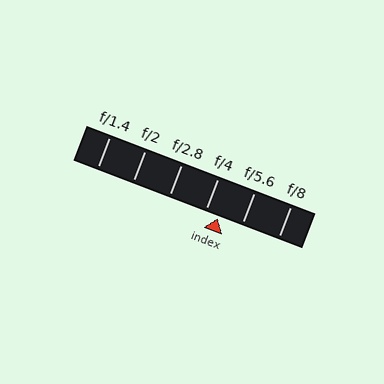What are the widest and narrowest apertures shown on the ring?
The widest aperture shown is f/1.4 and the narrowest is f/8.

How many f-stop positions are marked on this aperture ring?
There are 6 f-stop positions marked.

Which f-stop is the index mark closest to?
The index mark is closest to f/4.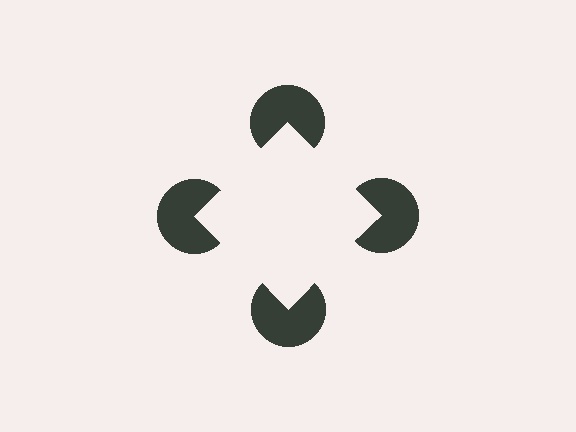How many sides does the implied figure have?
4 sides.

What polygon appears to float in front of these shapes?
An illusory square — its edges are inferred from the aligned wedge cuts in the pac-man discs, not physically drawn.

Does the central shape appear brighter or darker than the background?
It typically appears slightly brighter than the background, even though no actual brightness change is drawn.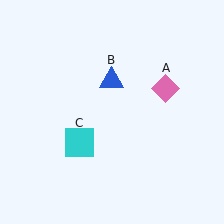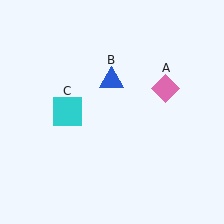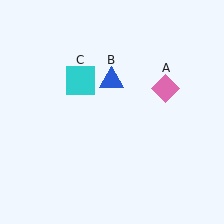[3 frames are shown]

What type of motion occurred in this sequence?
The cyan square (object C) rotated clockwise around the center of the scene.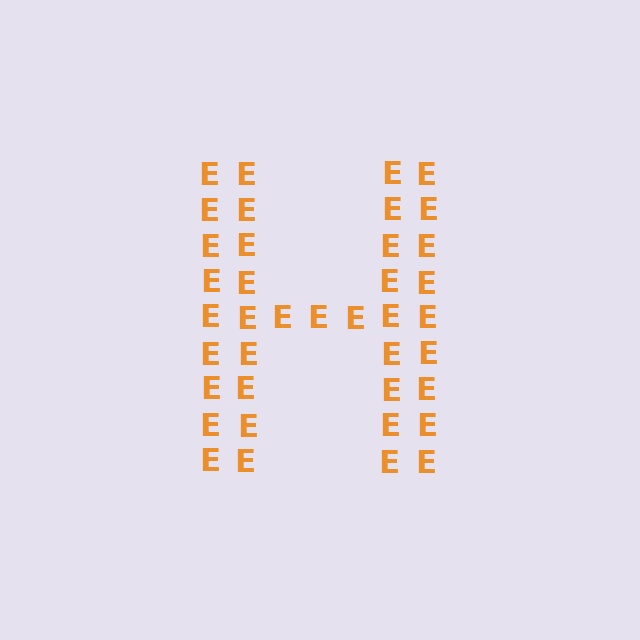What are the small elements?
The small elements are letter E's.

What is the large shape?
The large shape is the letter H.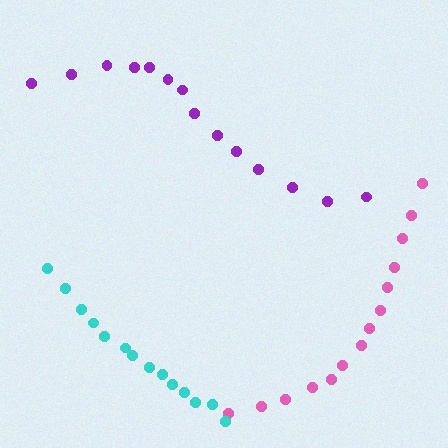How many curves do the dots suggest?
There are 3 distinct paths.